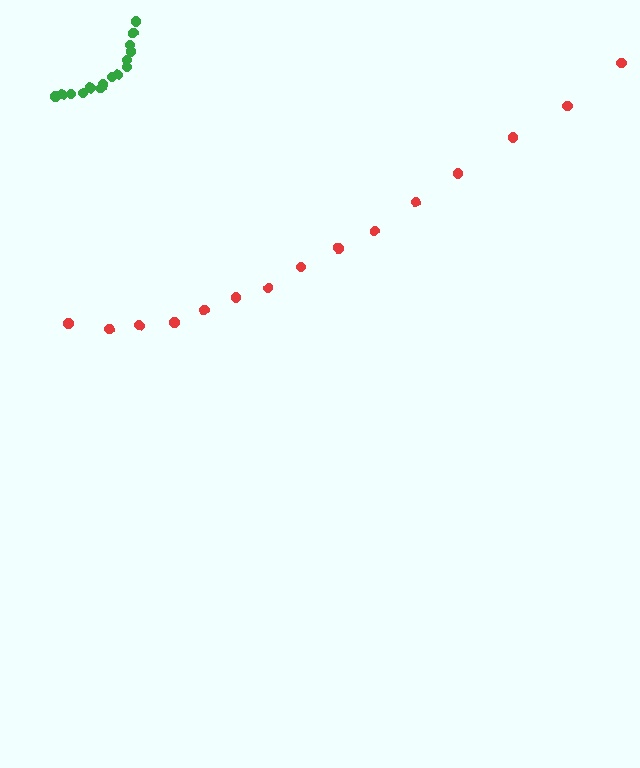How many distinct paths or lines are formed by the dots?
There are 2 distinct paths.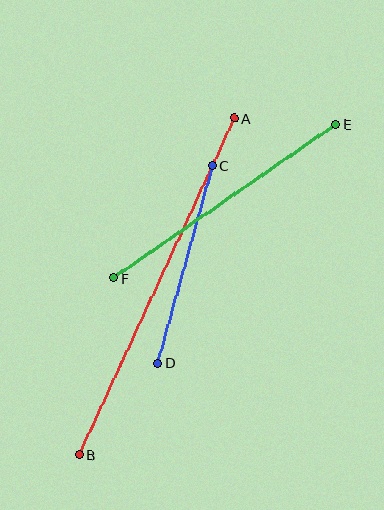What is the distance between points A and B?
The distance is approximately 371 pixels.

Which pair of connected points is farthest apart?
Points A and B are farthest apart.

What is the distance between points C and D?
The distance is approximately 205 pixels.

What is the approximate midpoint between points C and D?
The midpoint is at approximately (185, 264) pixels.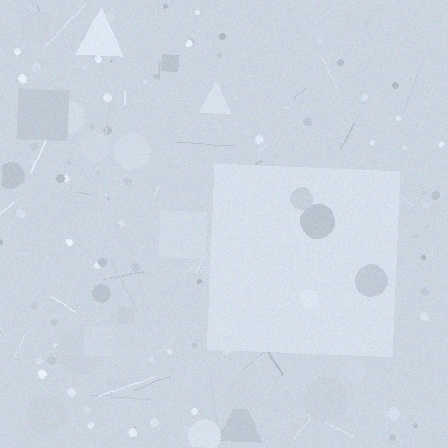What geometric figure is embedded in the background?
A square is embedded in the background.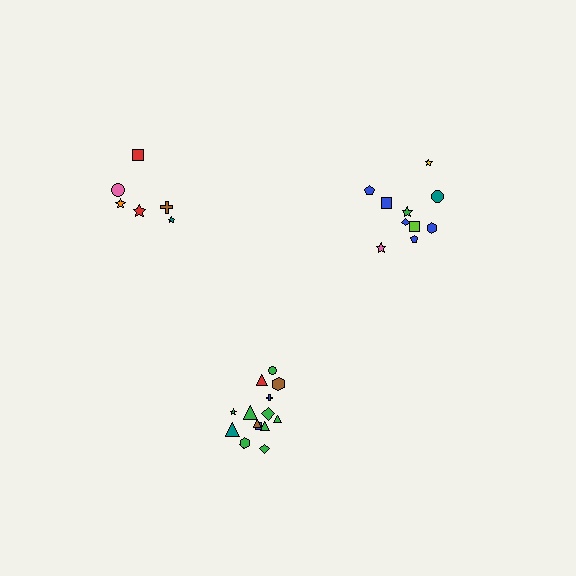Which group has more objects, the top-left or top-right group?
The top-right group.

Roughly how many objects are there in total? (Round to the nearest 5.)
Roughly 30 objects in total.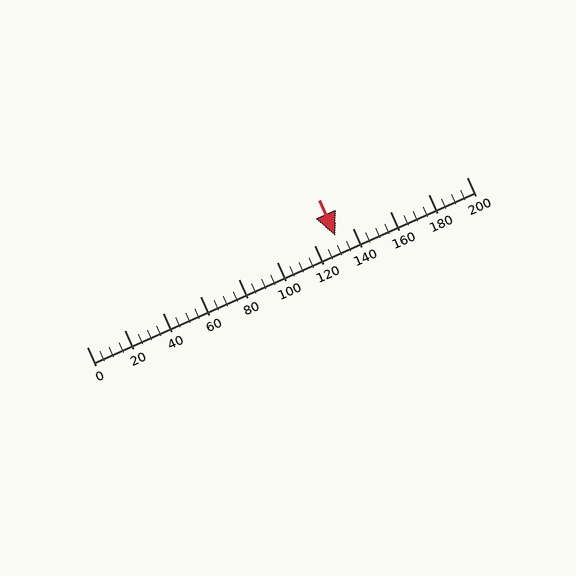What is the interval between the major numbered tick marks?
The major tick marks are spaced 20 units apart.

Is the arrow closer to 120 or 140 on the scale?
The arrow is closer to 140.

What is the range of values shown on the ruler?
The ruler shows values from 0 to 200.